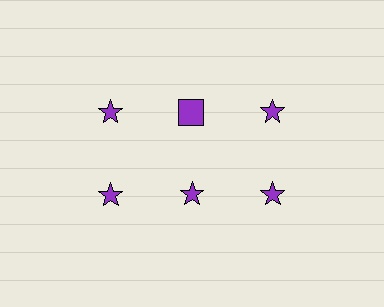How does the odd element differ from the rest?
It has a different shape: square instead of star.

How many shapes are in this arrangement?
There are 6 shapes arranged in a grid pattern.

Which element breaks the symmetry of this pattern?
The purple square in the top row, second from left column breaks the symmetry. All other shapes are purple stars.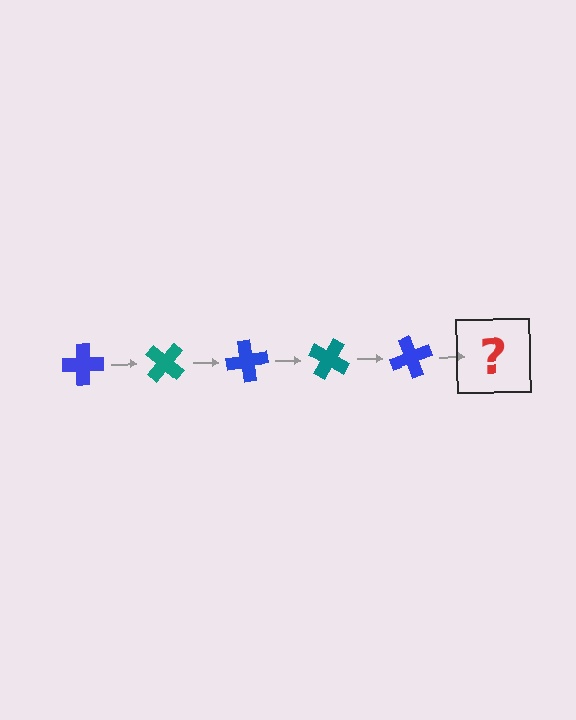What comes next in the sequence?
The next element should be a teal cross, rotated 200 degrees from the start.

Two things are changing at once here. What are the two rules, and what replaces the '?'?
The two rules are that it rotates 40 degrees each step and the color cycles through blue and teal. The '?' should be a teal cross, rotated 200 degrees from the start.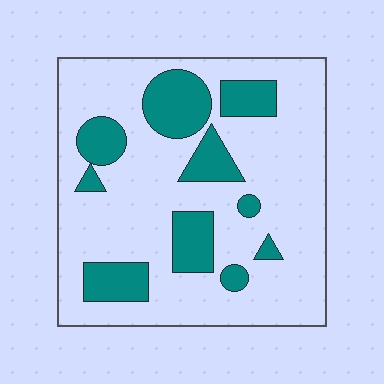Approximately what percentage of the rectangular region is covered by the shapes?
Approximately 25%.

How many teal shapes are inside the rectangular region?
10.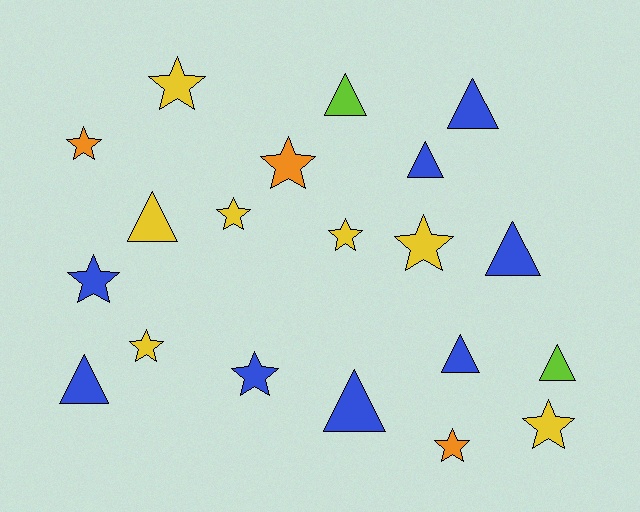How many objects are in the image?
There are 20 objects.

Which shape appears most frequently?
Star, with 11 objects.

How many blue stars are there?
There are 2 blue stars.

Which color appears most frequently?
Blue, with 8 objects.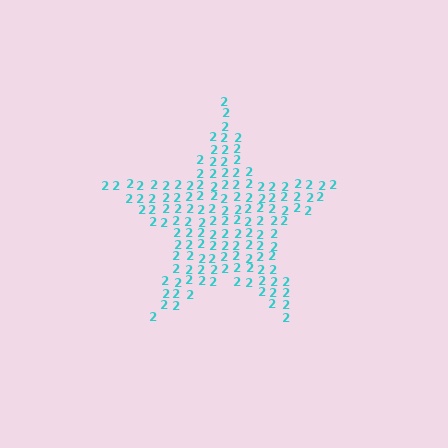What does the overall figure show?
The overall figure shows a star.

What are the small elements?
The small elements are digit 2's.